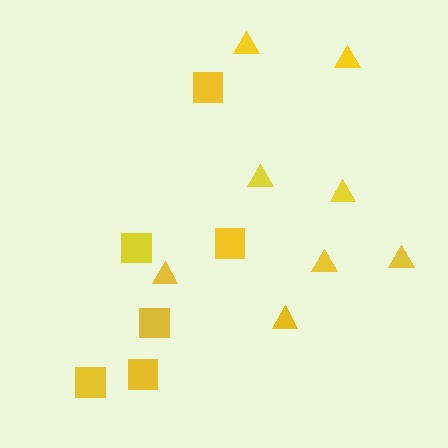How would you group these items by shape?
There are 2 groups: one group of squares (6) and one group of triangles (8).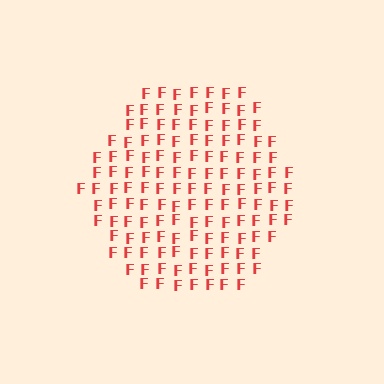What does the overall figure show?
The overall figure shows a hexagon.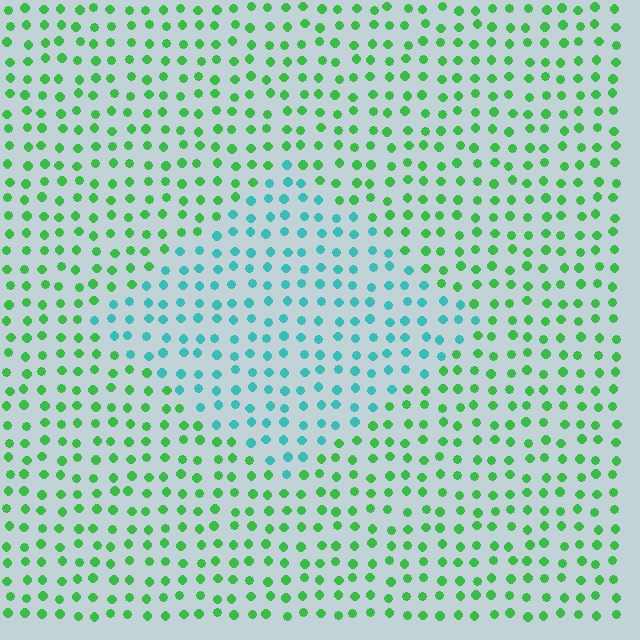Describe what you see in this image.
The image is filled with small green elements in a uniform arrangement. A diamond-shaped region is visible where the elements are tinted to a slightly different hue, forming a subtle color boundary.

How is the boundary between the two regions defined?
The boundary is defined purely by a slight shift in hue (about 52 degrees). Spacing, size, and orientation are identical on both sides.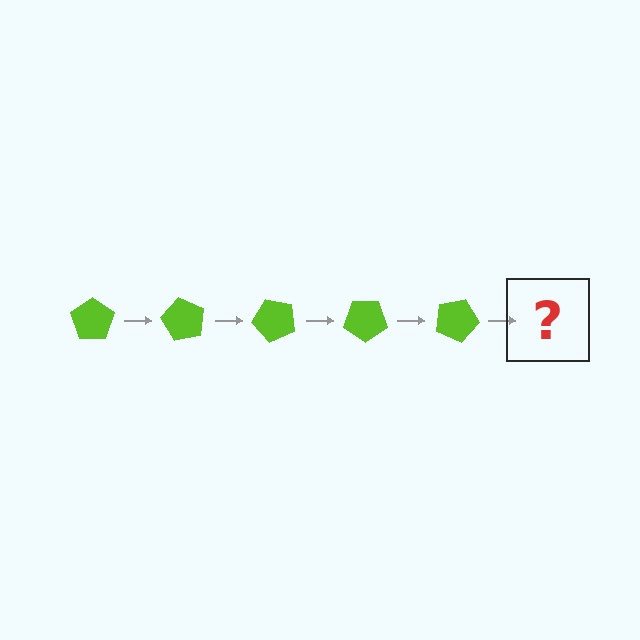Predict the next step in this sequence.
The next step is a lime pentagon rotated 300 degrees.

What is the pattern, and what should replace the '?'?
The pattern is that the pentagon rotates 60 degrees each step. The '?' should be a lime pentagon rotated 300 degrees.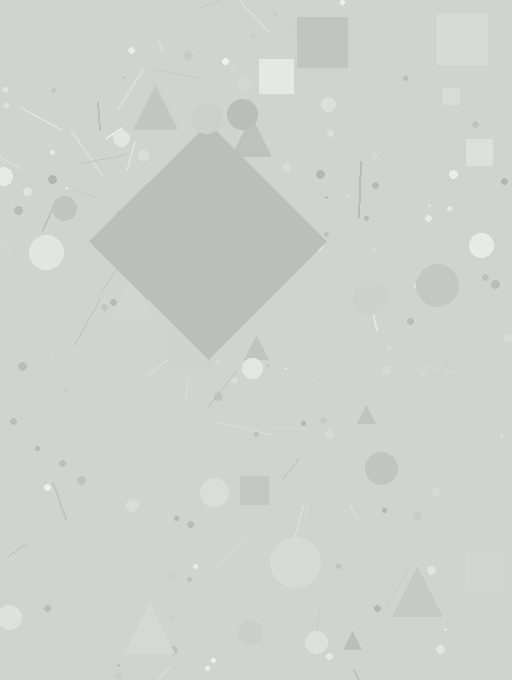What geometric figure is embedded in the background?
A diamond is embedded in the background.